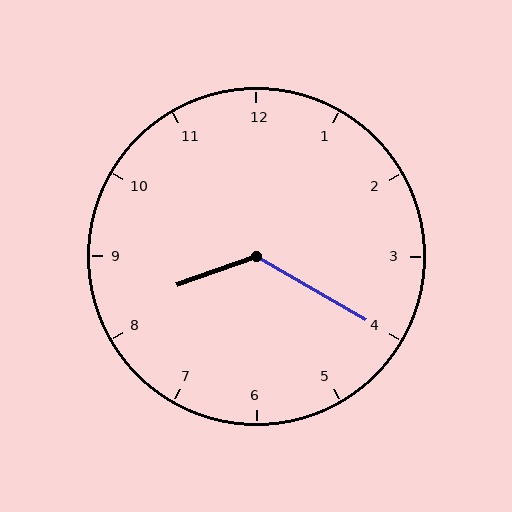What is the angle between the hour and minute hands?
Approximately 130 degrees.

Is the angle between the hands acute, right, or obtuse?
It is obtuse.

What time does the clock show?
8:20.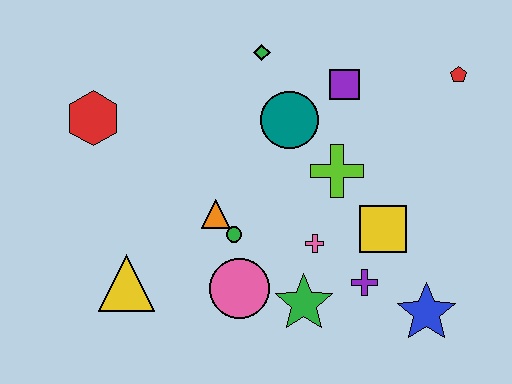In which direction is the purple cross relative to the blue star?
The purple cross is to the left of the blue star.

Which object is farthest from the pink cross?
The red hexagon is farthest from the pink cross.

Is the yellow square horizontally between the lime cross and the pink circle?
No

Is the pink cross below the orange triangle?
Yes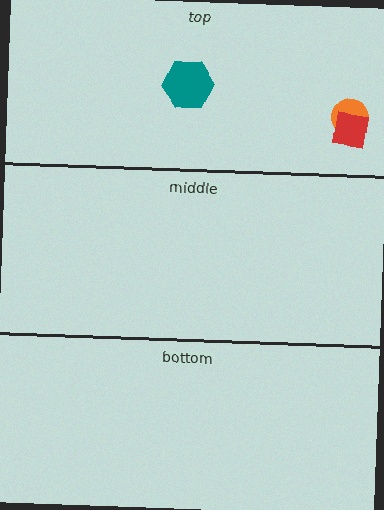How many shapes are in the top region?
3.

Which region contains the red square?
The top region.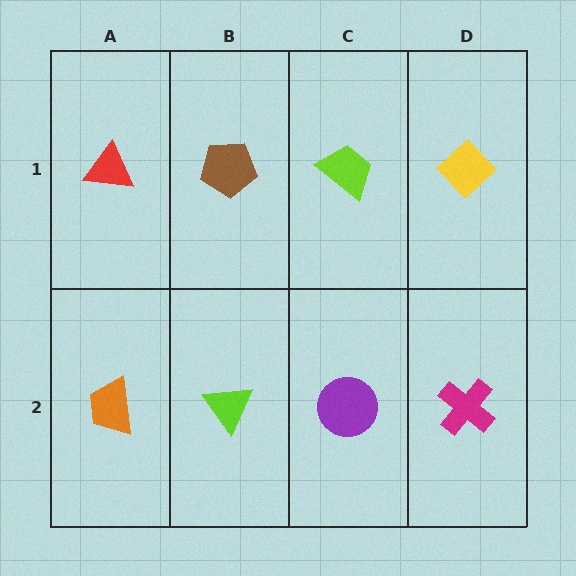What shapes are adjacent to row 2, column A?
A red triangle (row 1, column A), a lime triangle (row 2, column B).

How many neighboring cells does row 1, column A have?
2.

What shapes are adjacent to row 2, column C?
A lime trapezoid (row 1, column C), a lime triangle (row 2, column B), a magenta cross (row 2, column D).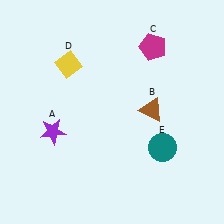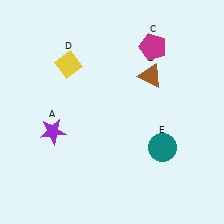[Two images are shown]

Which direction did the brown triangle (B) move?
The brown triangle (B) moved up.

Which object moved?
The brown triangle (B) moved up.